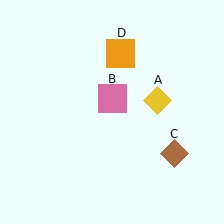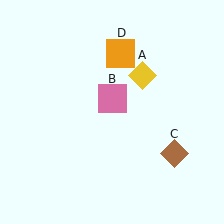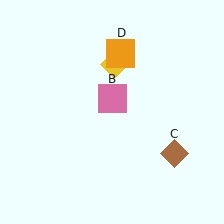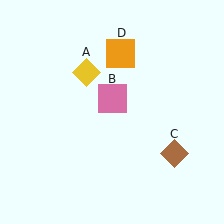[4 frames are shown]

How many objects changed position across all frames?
1 object changed position: yellow diamond (object A).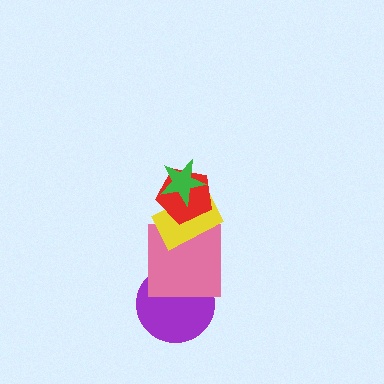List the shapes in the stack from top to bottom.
From top to bottom: the green star, the red pentagon, the yellow rectangle, the pink square, the purple circle.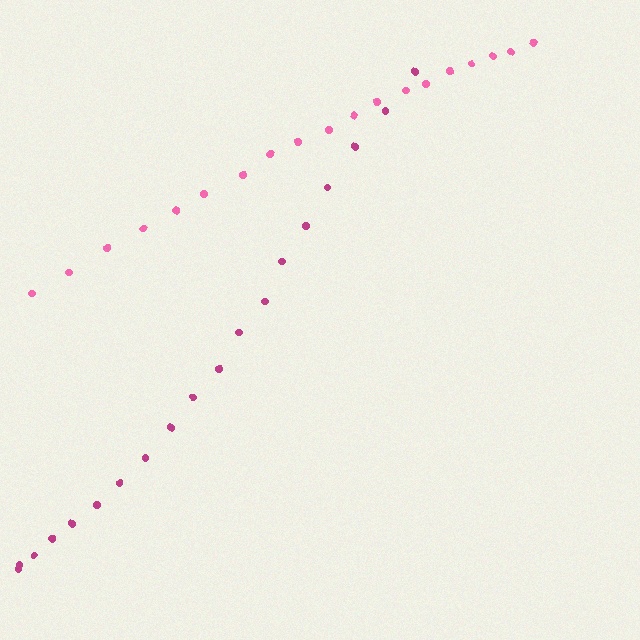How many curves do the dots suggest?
There are 2 distinct paths.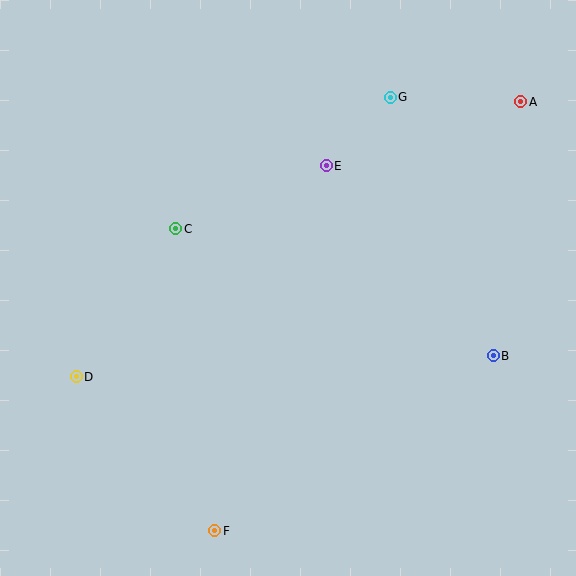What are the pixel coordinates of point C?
Point C is at (176, 229).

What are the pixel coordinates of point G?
Point G is at (390, 97).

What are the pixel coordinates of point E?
Point E is at (326, 166).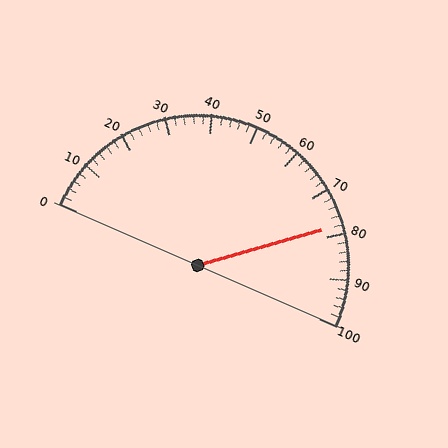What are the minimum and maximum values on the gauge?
The gauge ranges from 0 to 100.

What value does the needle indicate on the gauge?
The needle indicates approximately 78.